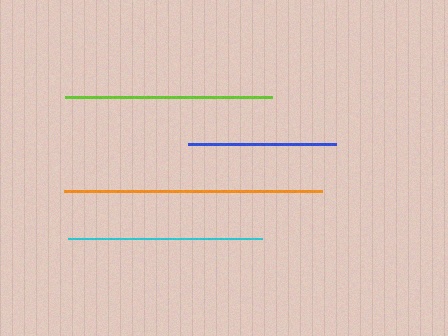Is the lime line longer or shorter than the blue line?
The lime line is longer than the blue line.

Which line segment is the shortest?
The blue line is the shortest at approximately 148 pixels.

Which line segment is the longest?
The orange line is the longest at approximately 257 pixels.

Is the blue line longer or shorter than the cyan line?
The cyan line is longer than the blue line.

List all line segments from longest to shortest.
From longest to shortest: orange, lime, cyan, blue.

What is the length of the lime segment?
The lime segment is approximately 207 pixels long.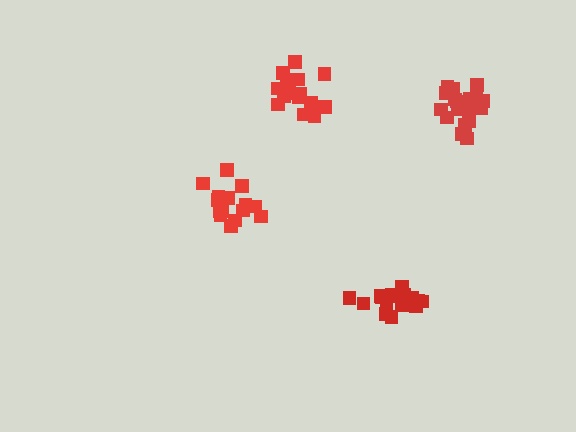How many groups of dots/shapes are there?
There are 4 groups.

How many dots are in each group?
Group 1: 16 dots, Group 2: 20 dots, Group 3: 17 dots, Group 4: 19 dots (72 total).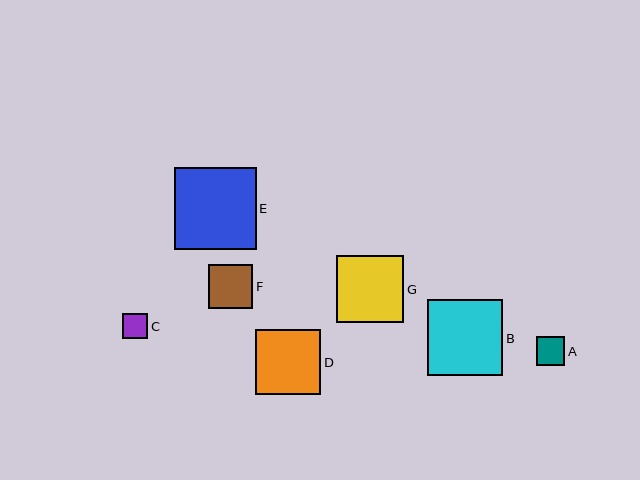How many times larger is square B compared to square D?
Square B is approximately 1.2 times the size of square D.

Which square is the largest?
Square E is the largest with a size of approximately 82 pixels.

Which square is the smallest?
Square C is the smallest with a size of approximately 25 pixels.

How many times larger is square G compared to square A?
Square G is approximately 2.3 times the size of square A.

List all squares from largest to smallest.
From largest to smallest: E, B, G, D, F, A, C.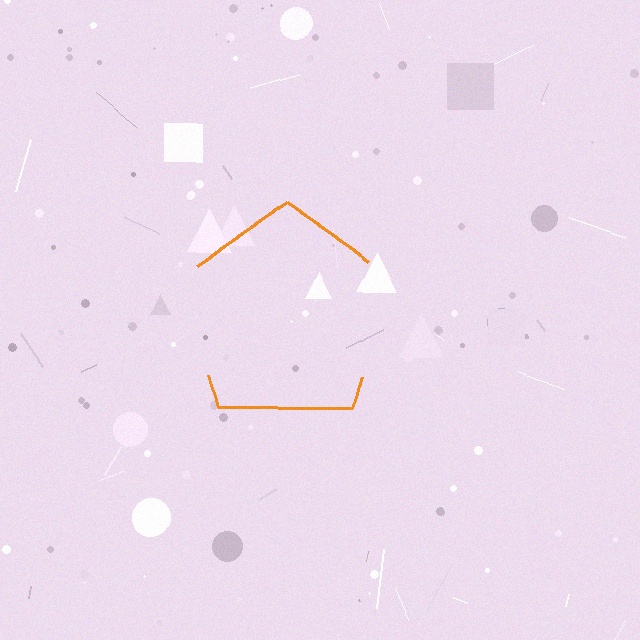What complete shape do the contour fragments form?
The contour fragments form a pentagon.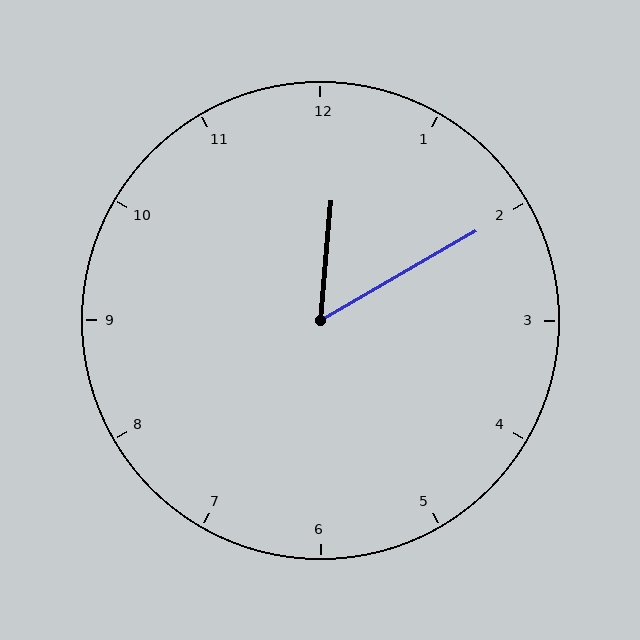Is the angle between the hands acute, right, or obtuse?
It is acute.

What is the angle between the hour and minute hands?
Approximately 55 degrees.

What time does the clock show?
12:10.